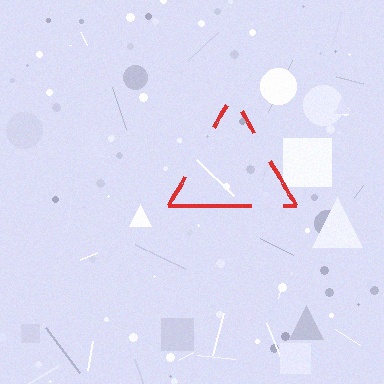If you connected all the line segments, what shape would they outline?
They would outline a triangle.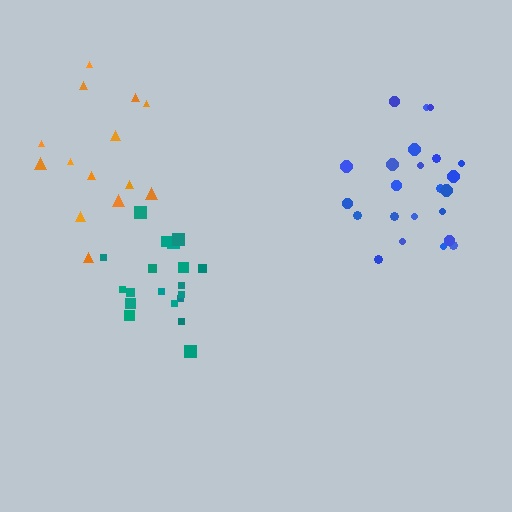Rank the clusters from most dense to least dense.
teal, blue, orange.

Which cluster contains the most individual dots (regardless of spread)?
Blue (23).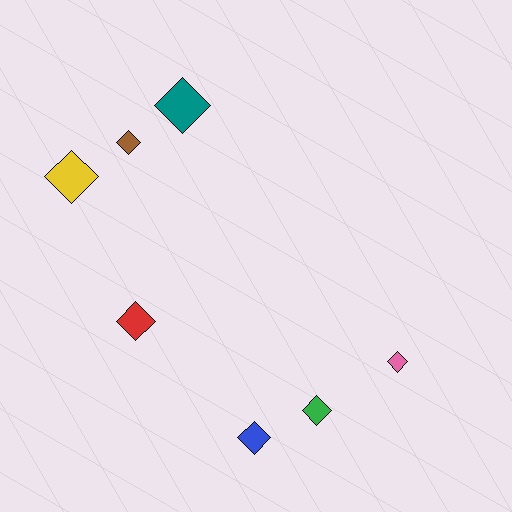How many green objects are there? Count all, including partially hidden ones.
There is 1 green object.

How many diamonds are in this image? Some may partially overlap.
There are 7 diamonds.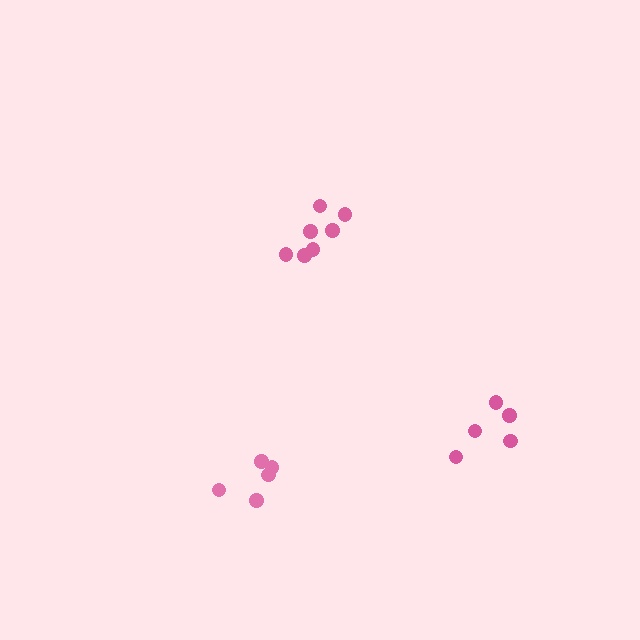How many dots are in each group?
Group 1: 5 dots, Group 2: 7 dots, Group 3: 5 dots (17 total).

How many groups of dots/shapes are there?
There are 3 groups.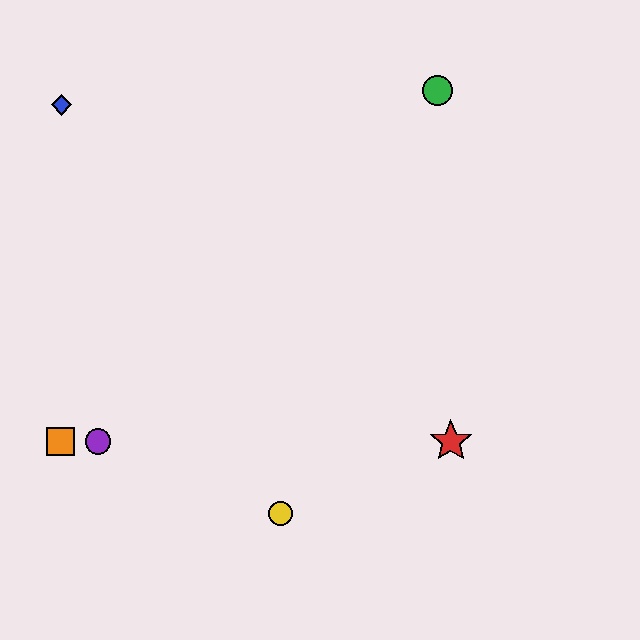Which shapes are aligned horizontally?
The red star, the purple circle, the orange square are aligned horizontally.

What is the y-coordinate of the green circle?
The green circle is at y≈91.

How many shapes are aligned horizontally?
3 shapes (the red star, the purple circle, the orange square) are aligned horizontally.